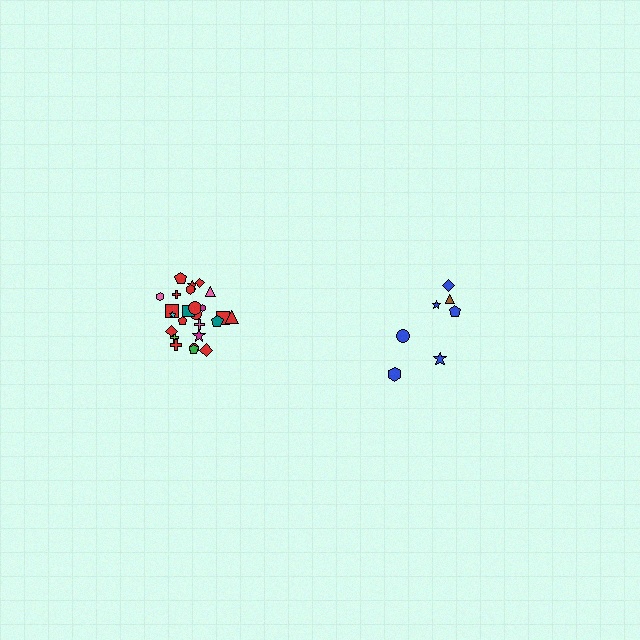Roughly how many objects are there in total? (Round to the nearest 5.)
Roughly 30 objects in total.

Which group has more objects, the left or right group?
The left group.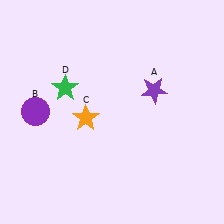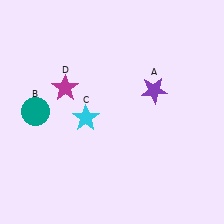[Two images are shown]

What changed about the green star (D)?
In Image 1, D is green. In Image 2, it changed to magenta.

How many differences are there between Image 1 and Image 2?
There are 3 differences between the two images.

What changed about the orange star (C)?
In Image 1, C is orange. In Image 2, it changed to cyan.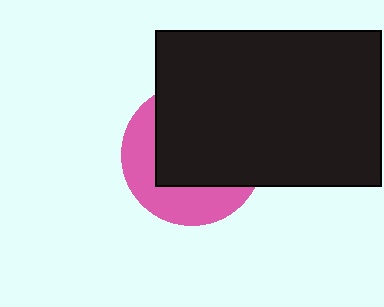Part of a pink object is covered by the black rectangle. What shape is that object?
It is a circle.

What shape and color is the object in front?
The object in front is a black rectangle.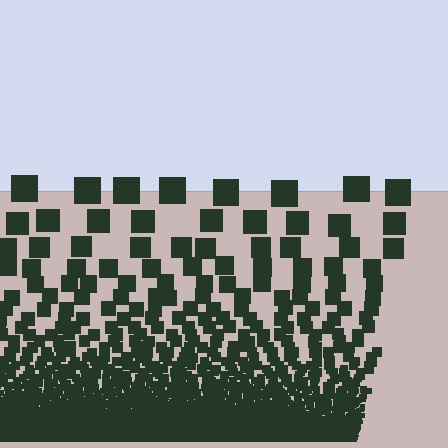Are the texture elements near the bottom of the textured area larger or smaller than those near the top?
Smaller. The gradient is inverted — elements near the bottom are smaller and denser.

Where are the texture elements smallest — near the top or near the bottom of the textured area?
Near the bottom.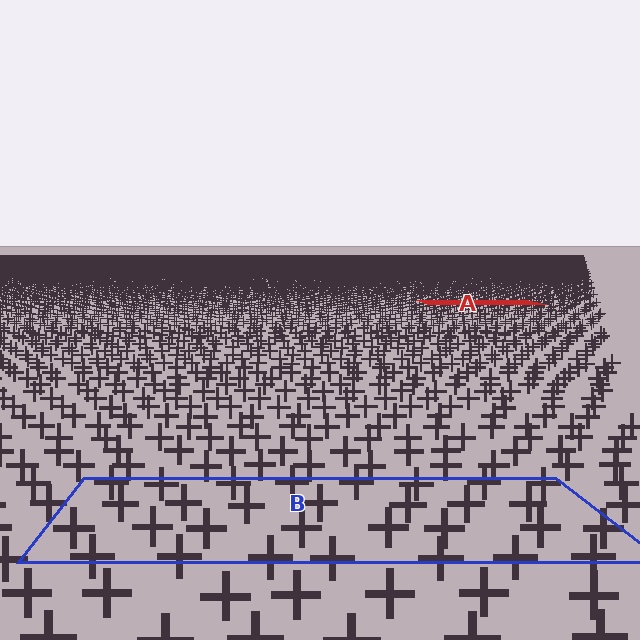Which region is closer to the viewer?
Region B is closer. The texture elements there are larger and more spread out.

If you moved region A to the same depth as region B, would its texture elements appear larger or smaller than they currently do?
They would appear larger. At a closer depth, the same texture elements are projected at a bigger on-screen size.